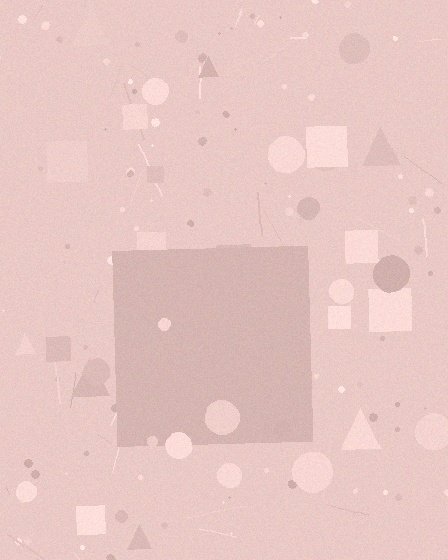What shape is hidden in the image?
A square is hidden in the image.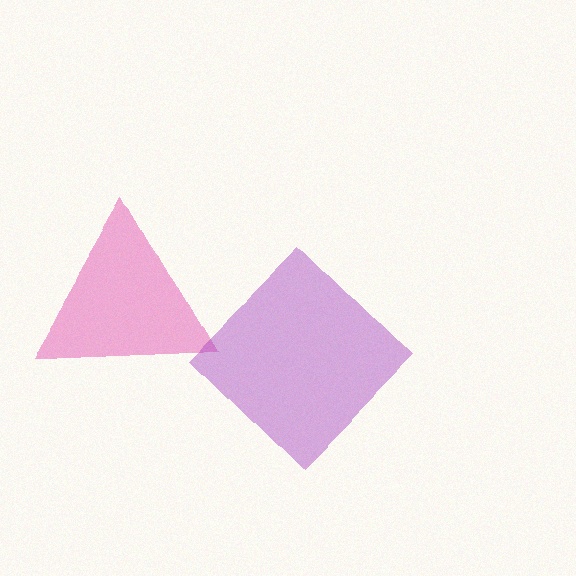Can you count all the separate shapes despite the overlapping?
Yes, there are 2 separate shapes.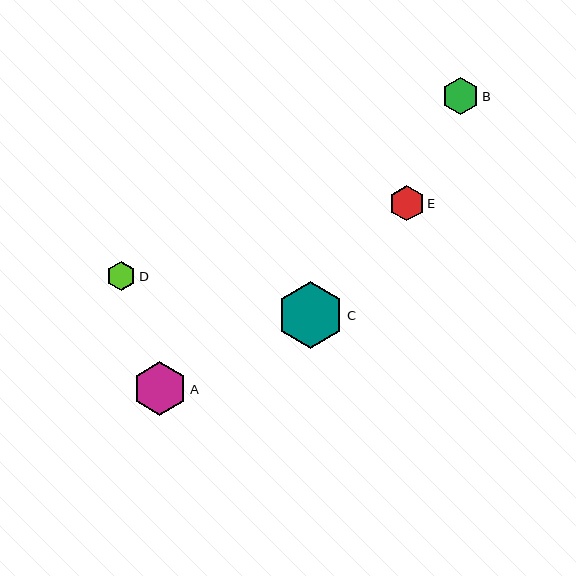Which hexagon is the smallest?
Hexagon D is the smallest with a size of approximately 28 pixels.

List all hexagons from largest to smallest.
From largest to smallest: C, A, B, E, D.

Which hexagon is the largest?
Hexagon C is the largest with a size of approximately 67 pixels.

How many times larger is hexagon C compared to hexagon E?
Hexagon C is approximately 1.9 times the size of hexagon E.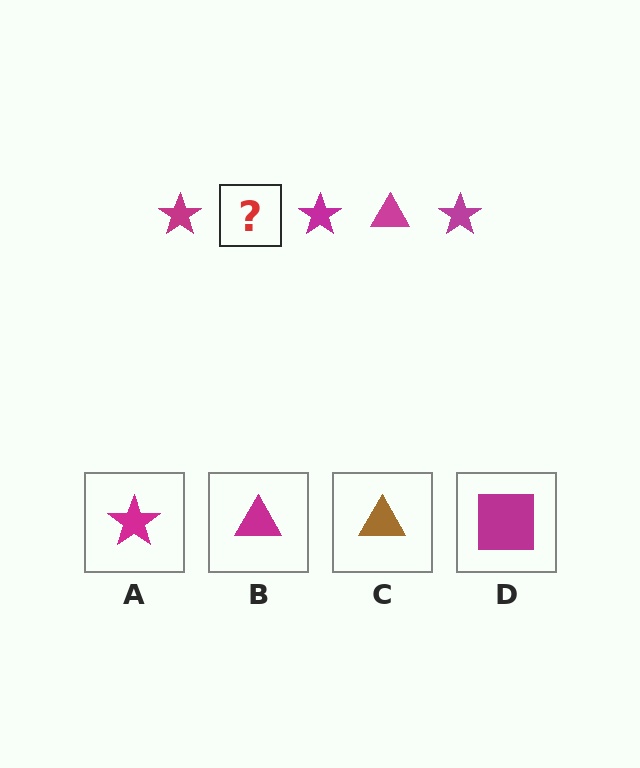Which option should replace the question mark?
Option B.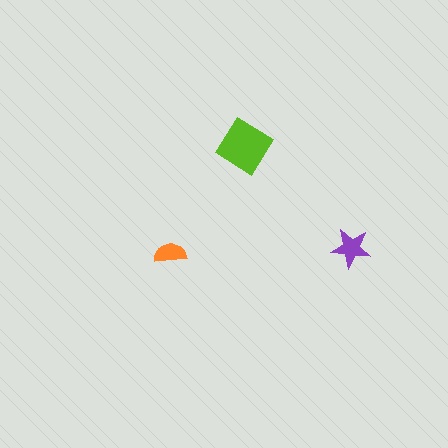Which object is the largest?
The lime diamond.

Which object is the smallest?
The orange semicircle.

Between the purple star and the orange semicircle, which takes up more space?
The purple star.